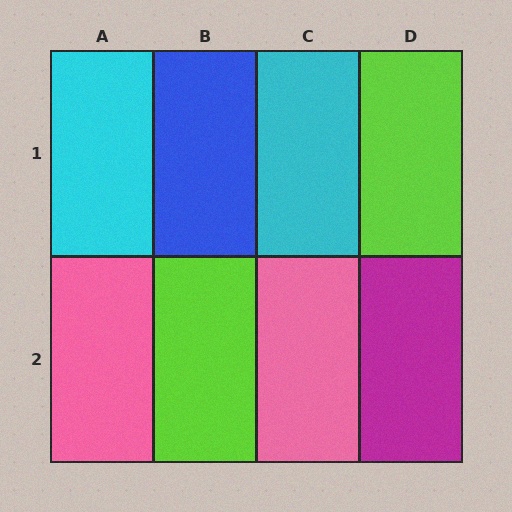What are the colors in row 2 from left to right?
Pink, lime, pink, magenta.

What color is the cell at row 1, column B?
Blue.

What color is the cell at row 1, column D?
Lime.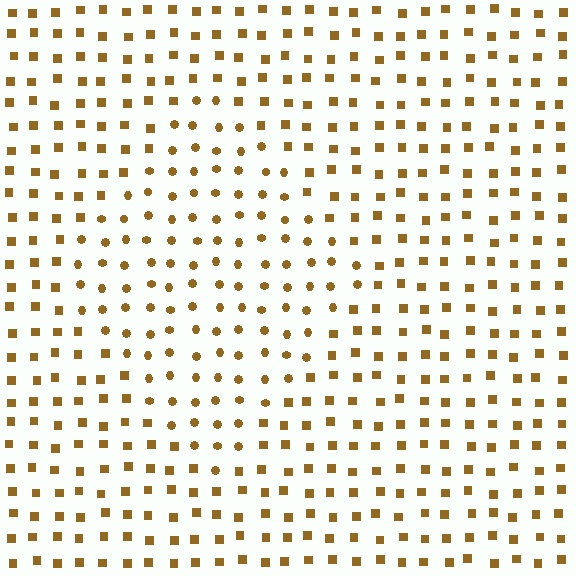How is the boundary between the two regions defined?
The boundary is defined by a change in element shape: circles inside vs. squares outside. All elements share the same color and spacing.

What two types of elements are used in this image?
The image uses circles inside the diamond region and squares outside it.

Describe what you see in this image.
The image is filled with small brown elements arranged in a uniform grid. A diamond-shaped region contains circles, while the surrounding area contains squares. The boundary is defined purely by the change in element shape.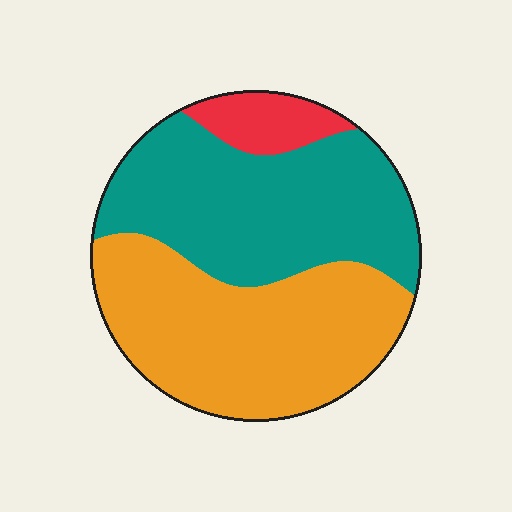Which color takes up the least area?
Red, at roughly 10%.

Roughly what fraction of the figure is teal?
Teal covers roughly 45% of the figure.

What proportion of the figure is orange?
Orange takes up between a quarter and a half of the figure.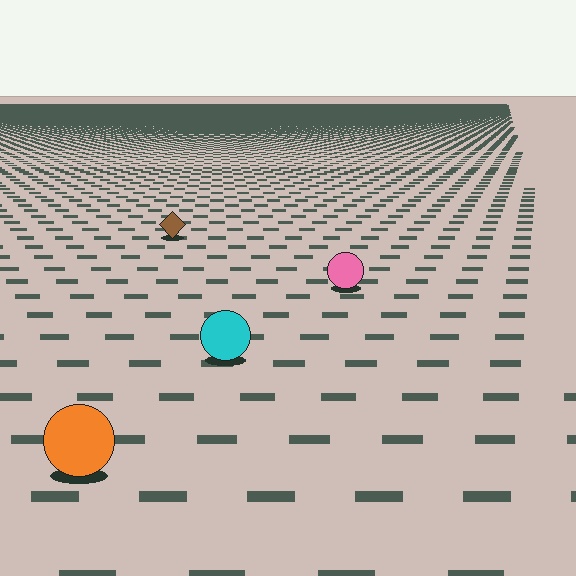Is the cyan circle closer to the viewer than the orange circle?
No. The orange circle is closer — you can tell from the texture gradient: the ground texture is coarser near it.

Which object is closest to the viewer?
The orange circle is closest. The texture marks near it are larger and more spread out.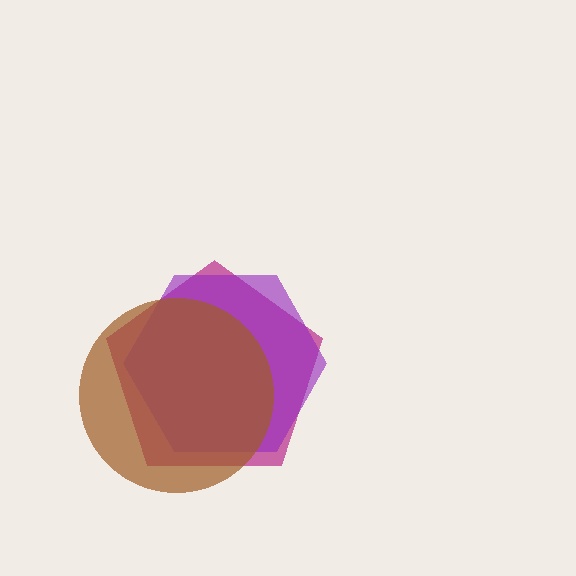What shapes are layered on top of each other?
The layered shapes are: a magenta pentagon, a purple hexagon, a brown circle.